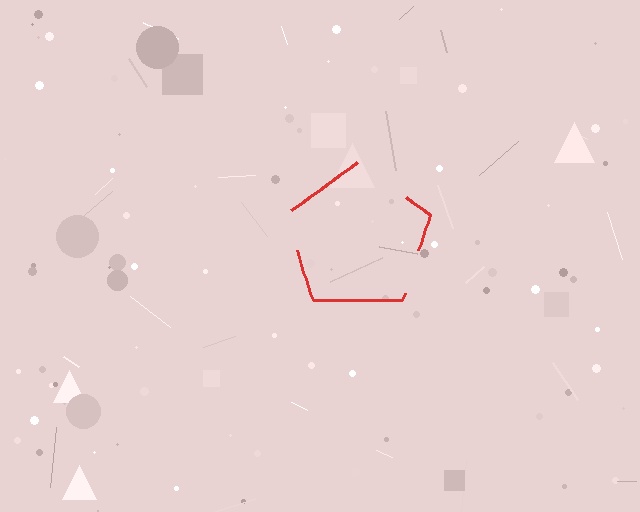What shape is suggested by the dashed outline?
The dashed outline suggests a pentagon.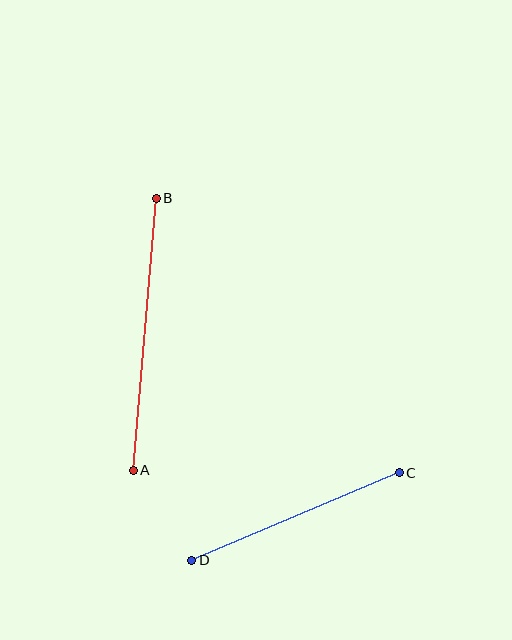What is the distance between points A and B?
The distance is approximately 273 pixels.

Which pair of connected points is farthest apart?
Points A and B are farthest apart.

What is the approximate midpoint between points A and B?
The midpoint is at approximately (145, 334) pixels.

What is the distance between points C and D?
The distance is approximately 225 pixels.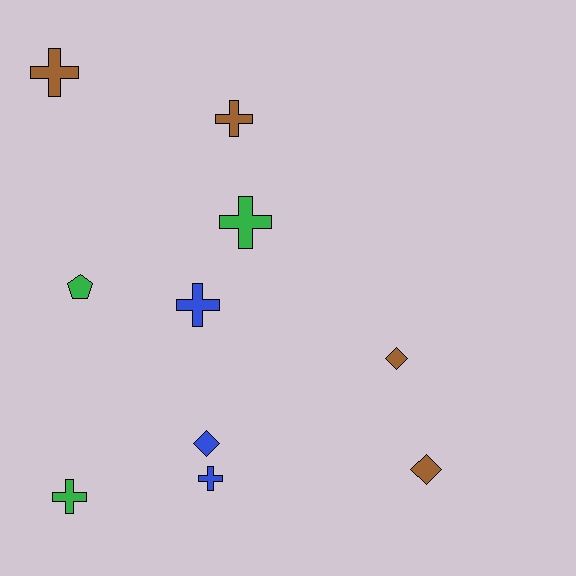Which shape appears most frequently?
Cross, with 6 objects.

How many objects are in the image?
There are 10 objects.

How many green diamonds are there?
There are no green diamonds.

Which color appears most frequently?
Brown, with 4 objects.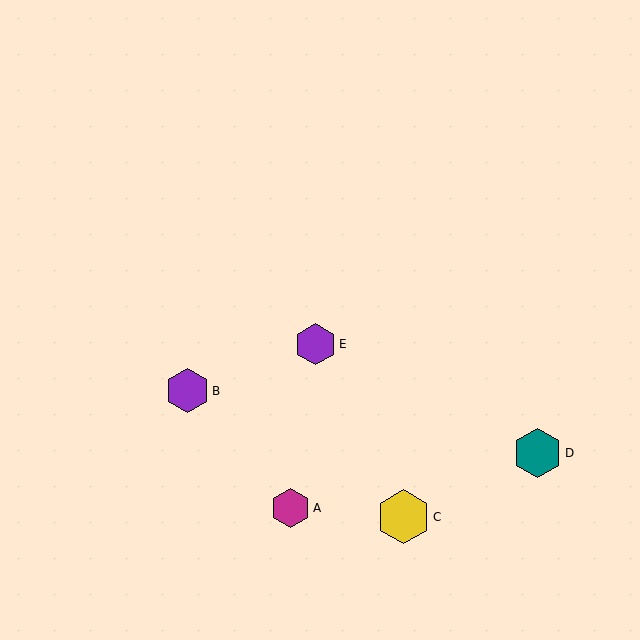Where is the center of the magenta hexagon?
The center of the magenta hexagon is at (290, 508).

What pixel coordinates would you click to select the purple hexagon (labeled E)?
Click at (315, 344) to select the purple hexagon E.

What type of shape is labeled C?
Shape C is a yellow hexagon.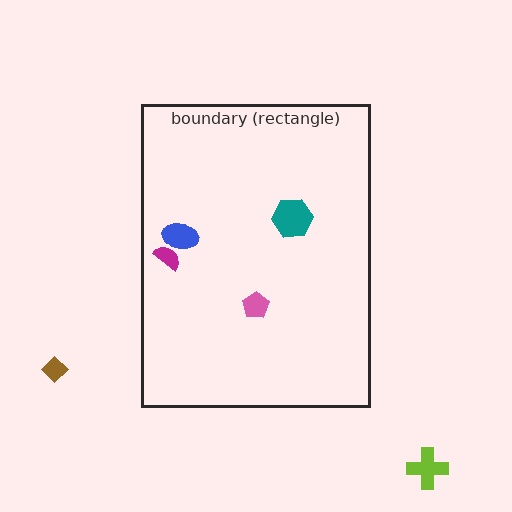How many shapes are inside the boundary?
4 inside, 2 outside.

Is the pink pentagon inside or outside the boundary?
Inside.